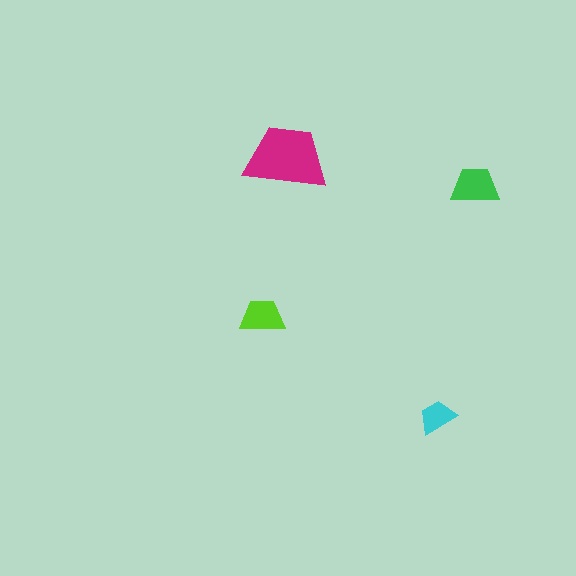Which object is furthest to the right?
The green trapezoid is rightmost.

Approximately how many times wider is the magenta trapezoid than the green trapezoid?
About 1.5 times wider.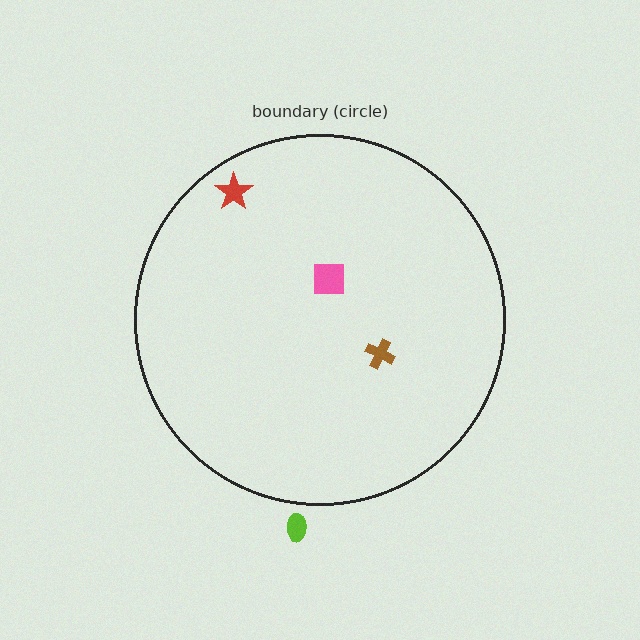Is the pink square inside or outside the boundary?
Inside.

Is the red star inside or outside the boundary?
Inside.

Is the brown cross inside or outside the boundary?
Inside.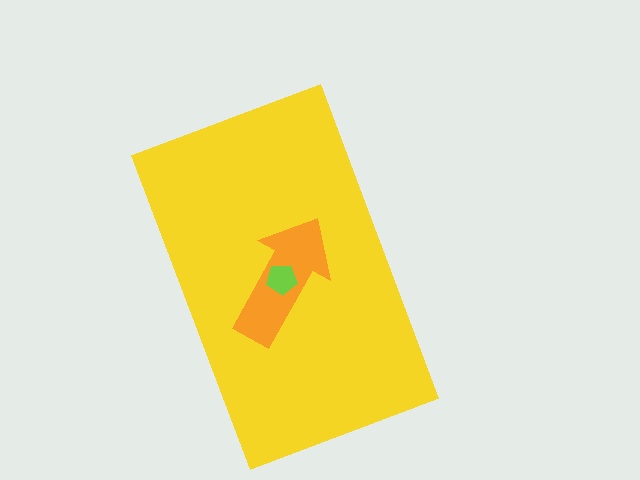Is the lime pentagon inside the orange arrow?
Yes.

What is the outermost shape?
The yellow rectangle.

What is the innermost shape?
The lime pentagon.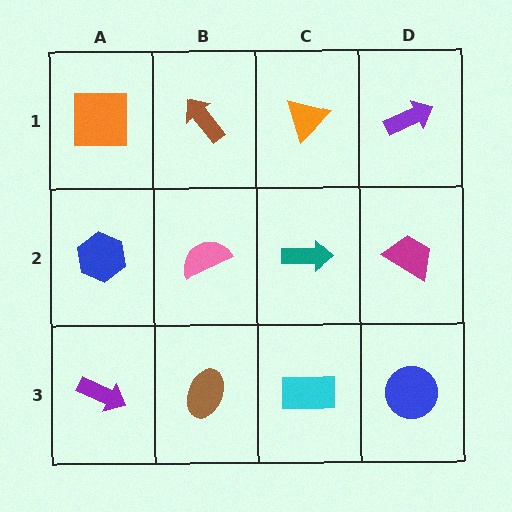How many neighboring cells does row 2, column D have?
3.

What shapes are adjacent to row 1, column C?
A teal arrow (row 2, column C), a brown arrow (row 1, column B), a purple arrow (row 1, column D).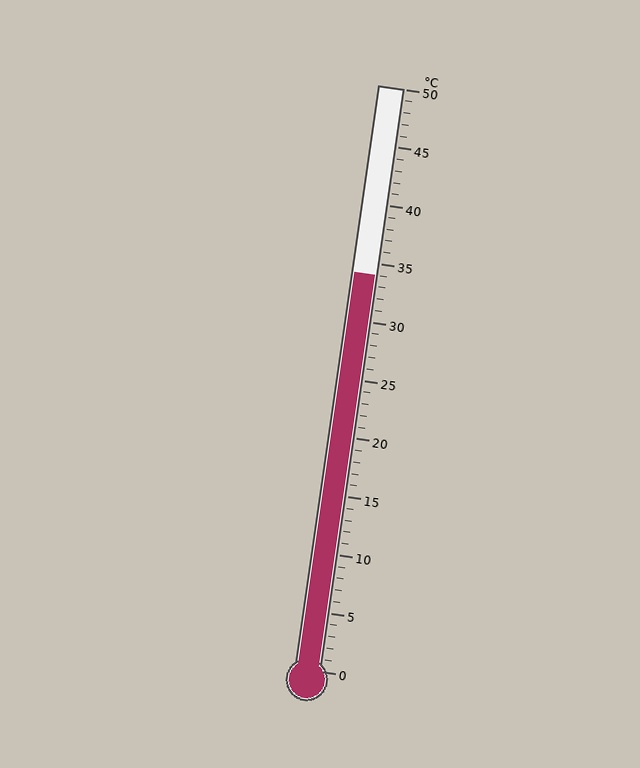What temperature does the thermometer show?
The thermometer shows approximately 34°C.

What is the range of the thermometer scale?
The thermometer scale ranges from 0°C to 50°C.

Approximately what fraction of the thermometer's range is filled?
The thermometer is filled to approximately 70% of its range.